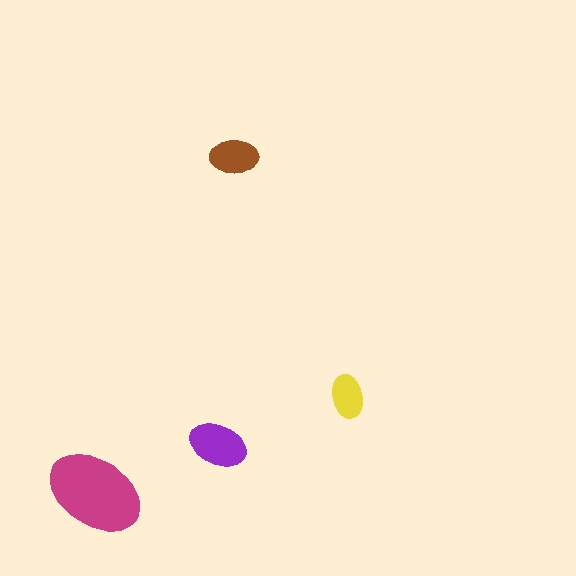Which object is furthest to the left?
The magenta ellipse is leftmost.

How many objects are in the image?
There are 4 objects in the image.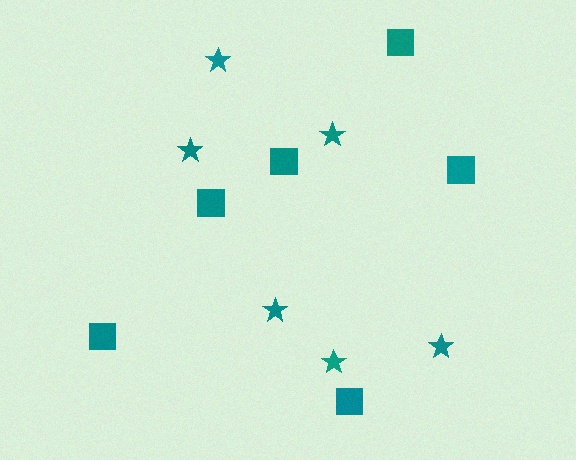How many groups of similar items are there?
There are 2 groups: one group of stars (6) and one group of squares (6).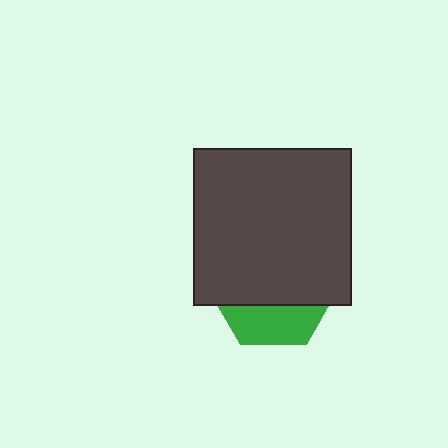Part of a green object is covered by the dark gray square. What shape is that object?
It is a hexagon.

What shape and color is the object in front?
The object in front is a dark gray square.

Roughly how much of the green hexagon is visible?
A small part of it is visible (roughly 31%).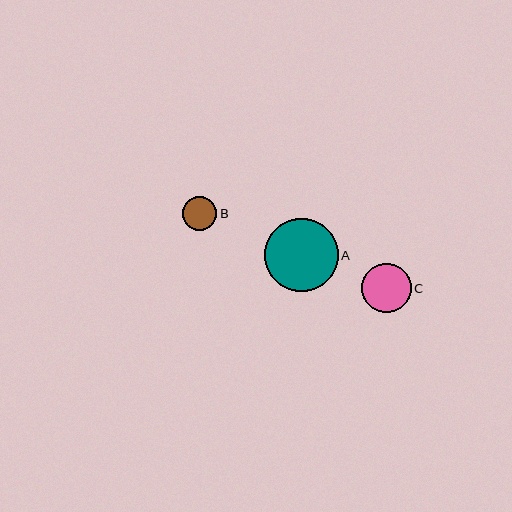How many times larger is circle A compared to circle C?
Circle A is approximately 1.5 times the size of circle C.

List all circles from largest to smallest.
From largest to smallest: A, C, B.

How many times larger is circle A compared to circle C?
Circle A is approximately 1.5 times the size of circle C.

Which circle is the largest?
Circle A is the largest with a size of approximately 74 pixels.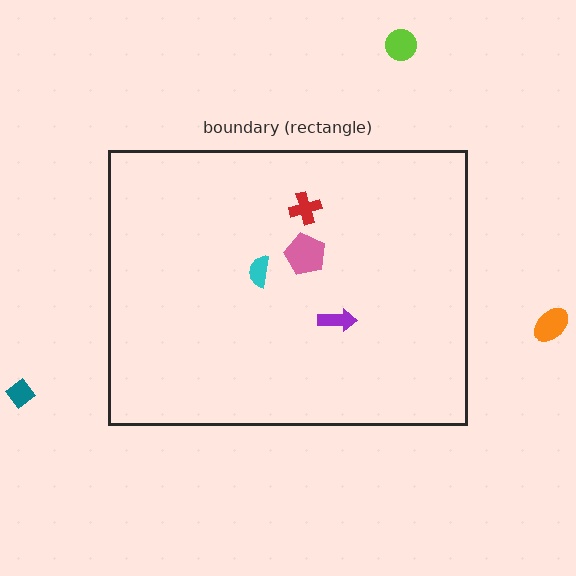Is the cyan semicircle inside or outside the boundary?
Inside.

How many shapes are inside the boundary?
4 inside, 3 outside.